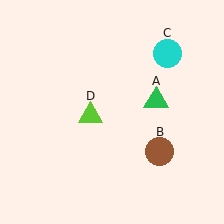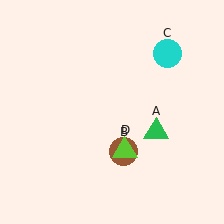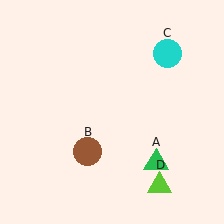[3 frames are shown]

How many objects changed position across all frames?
3 objects changed position: green triangle (object A), brown circle (object B), lime triangle (object D).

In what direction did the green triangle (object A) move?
The green triangle (object A) moved down.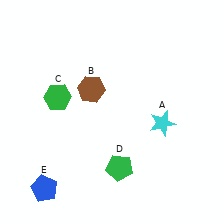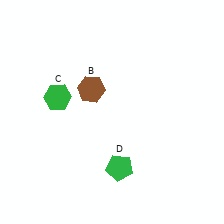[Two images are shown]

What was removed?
The blue pentagon (E), the cyan star (A) were removed in Image 2.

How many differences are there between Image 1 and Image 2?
There are 2 differences between the two images.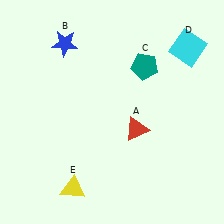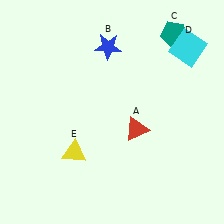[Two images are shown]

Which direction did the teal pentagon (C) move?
The teal pentagon (C) moved up.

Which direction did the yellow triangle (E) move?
The yellow triangle (E) moved up.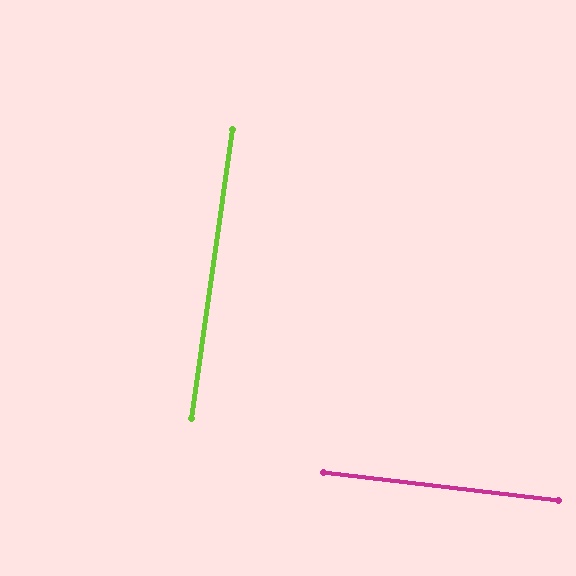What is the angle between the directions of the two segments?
Approximately 89 degrees.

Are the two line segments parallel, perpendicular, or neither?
Perpendicular — they meet at approximately 89°.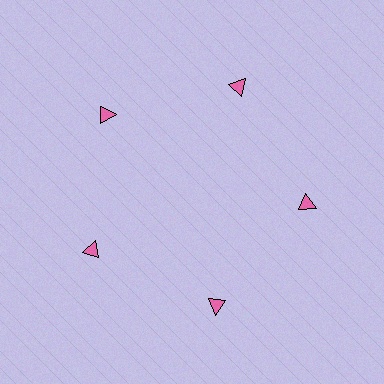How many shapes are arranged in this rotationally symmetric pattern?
There are 5 shapes, arranged in 5 groups of 1.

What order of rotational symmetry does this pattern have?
This pattern has 5-fold rotational symmetry.